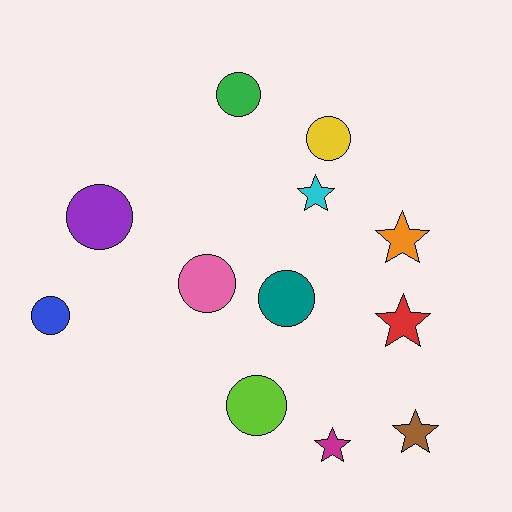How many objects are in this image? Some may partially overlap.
There are 12 objects.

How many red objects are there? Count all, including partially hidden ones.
There is 1 red object.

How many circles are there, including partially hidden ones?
There are 7 circles.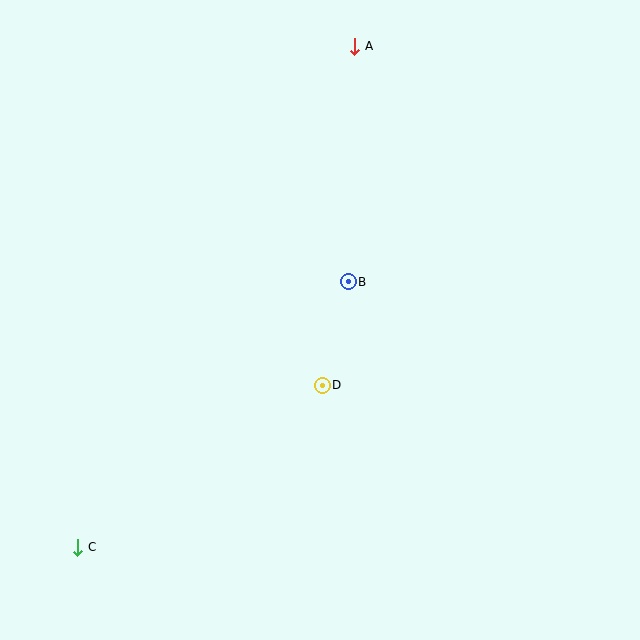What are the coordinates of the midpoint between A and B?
The midpoint between A and B is at (352, 164).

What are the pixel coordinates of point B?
Point B is at (348, 282).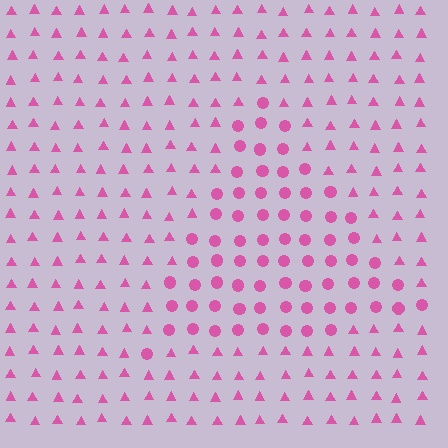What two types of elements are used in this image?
The image uses circles inside the triangle region and triangles outside it.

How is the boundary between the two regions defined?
The boundary is defined by a change in element shape: circles inside vs. triangles outside. All elements share the same color and spacing.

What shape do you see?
I see a triangle.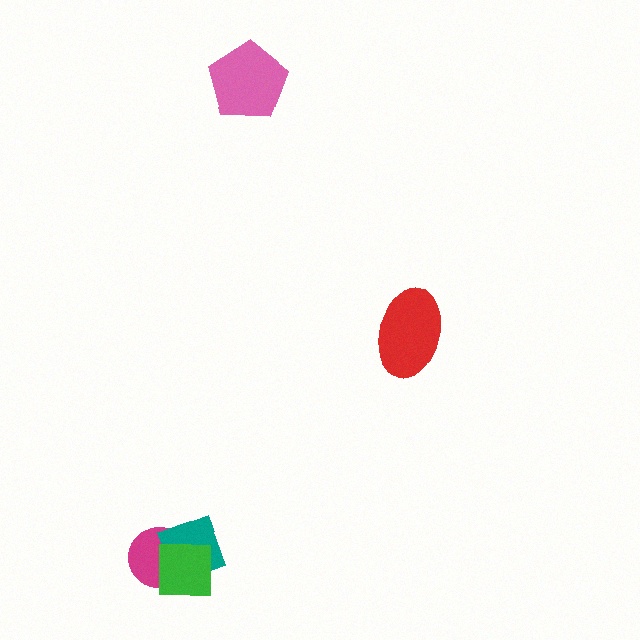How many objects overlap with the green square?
2 objects overlap with the green square.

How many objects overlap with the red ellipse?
0 objects overlap with the red ellipse.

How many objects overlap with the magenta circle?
2 objects overlap with the magenta circle.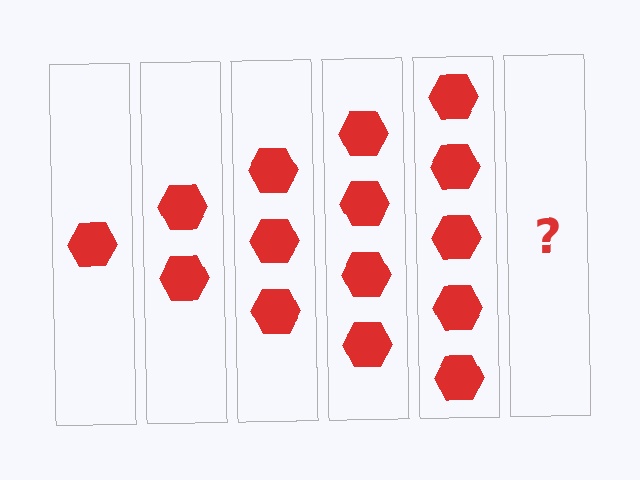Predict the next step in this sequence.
The next step is 6 hexagons.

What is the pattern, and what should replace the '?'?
The pattern is that each step adds one more hexagon. The '?' should be 6 hexagons.